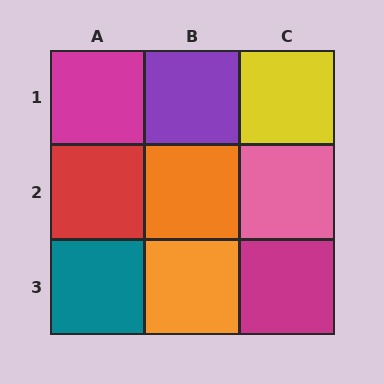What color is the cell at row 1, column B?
Purple.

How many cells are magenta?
2 cells are magenta.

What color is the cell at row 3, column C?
Magenta.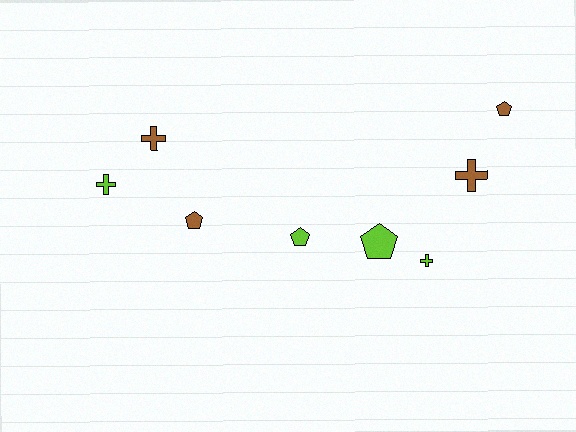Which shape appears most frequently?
Pentagon, with 4 objects.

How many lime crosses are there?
There are 2 lime crosses.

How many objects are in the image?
There are 8 objects.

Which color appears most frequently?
Brown, with 4 objects.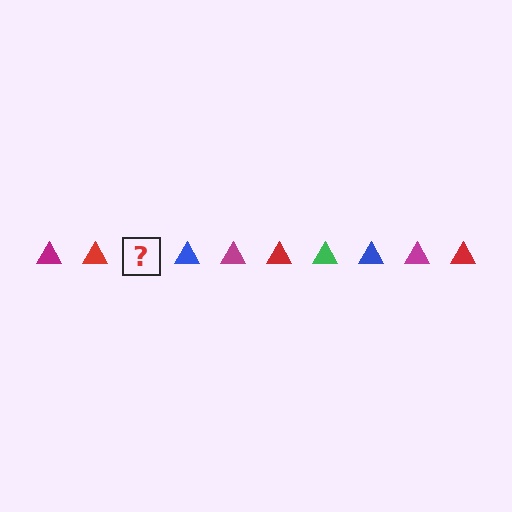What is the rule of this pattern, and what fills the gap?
The rule is that the pattern cycles through magenta, red, green, blue triangles. The gap should be filled with a green triangle.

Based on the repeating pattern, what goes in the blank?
The blank should be a green triangle.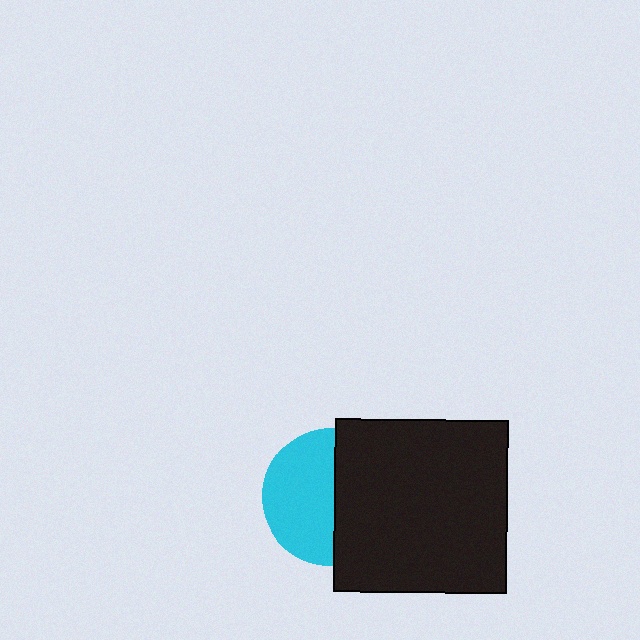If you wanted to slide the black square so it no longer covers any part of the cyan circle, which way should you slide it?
Slide it right — that is the most direct way to separate the two shapes.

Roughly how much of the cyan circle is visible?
About half of it is visible (roughly 52%).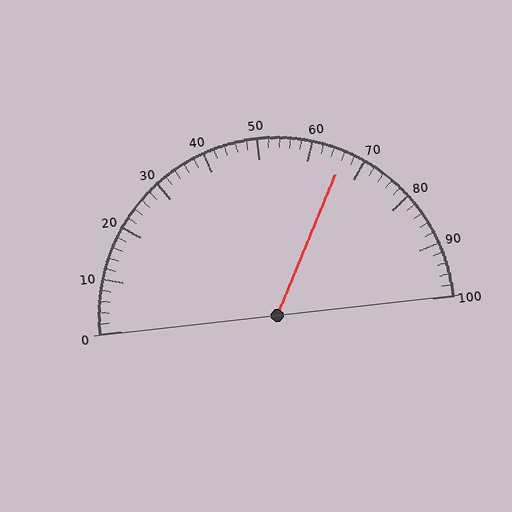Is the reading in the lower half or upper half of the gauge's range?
The reading is in the upper half of the range (0 to 100).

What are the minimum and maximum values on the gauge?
The gauge ranges from 0 to 100.